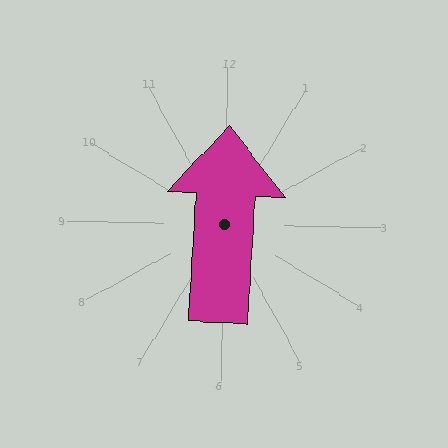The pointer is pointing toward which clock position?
Roughly 12 o'clock.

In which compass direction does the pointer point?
North.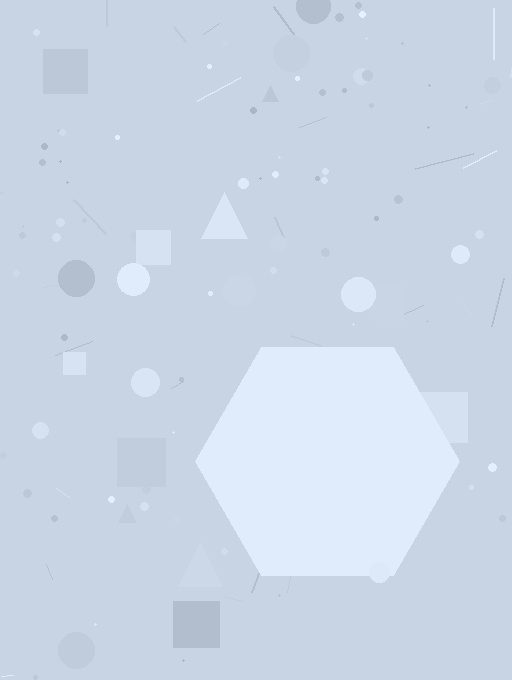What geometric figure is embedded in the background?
A hexagon is embedded in the background.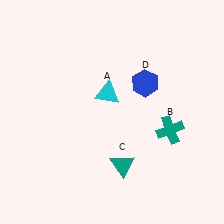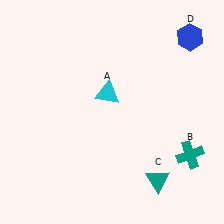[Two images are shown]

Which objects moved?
The objects that moved are: the teal cross (B), the teal triangle (C), the blue hexagon (D).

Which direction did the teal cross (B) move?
The teal cross (B) moved down.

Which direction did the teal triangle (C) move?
The teal triangle (C) moved right.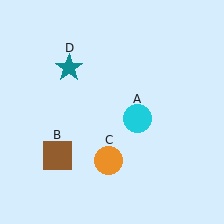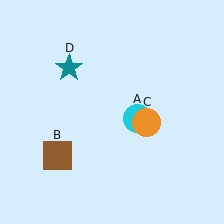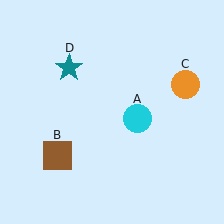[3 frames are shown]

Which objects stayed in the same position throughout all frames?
Cyan circle (object A) and brown square (object B) and teal star (object D) remained stationary.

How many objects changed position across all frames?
1 object changed position: orange circle (object C).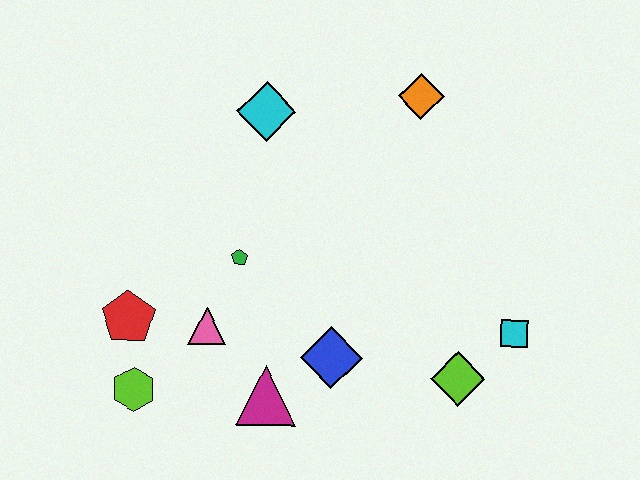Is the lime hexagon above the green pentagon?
No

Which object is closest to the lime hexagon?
The red pentagon is closest to the lime hexagon.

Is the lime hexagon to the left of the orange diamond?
Yes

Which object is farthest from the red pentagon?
The cyan square is farthest from the red pentagon.